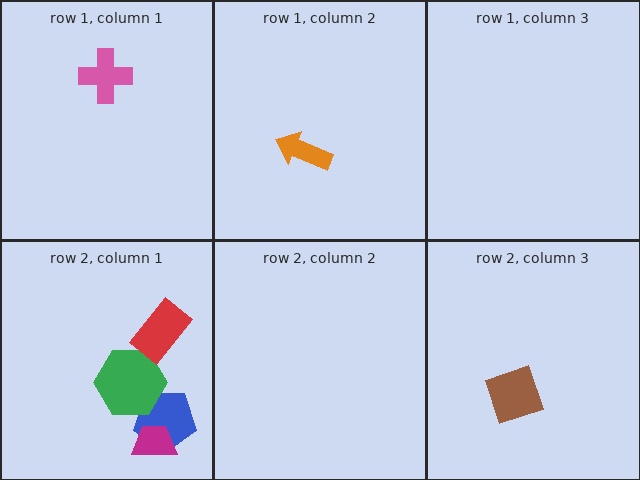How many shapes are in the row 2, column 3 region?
1.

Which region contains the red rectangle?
The row 2, column 1 region.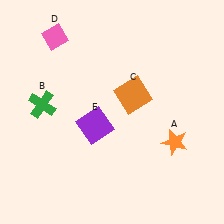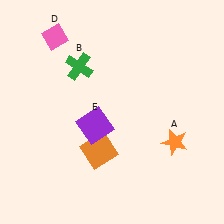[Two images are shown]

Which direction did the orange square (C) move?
The orange square (C) moved down.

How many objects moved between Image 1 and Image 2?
2 objects moved between the two images.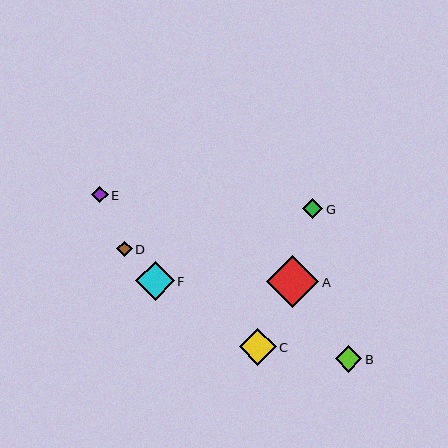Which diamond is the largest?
Diamond A is the largest with a size of approximately 53 pixels.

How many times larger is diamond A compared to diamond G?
Diamond A is approximately 2.6 times the size of diamond G.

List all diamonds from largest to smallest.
From largest to smallest: A, F, C, B, G, E, D.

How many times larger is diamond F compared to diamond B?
Diamond F is approximately 1.4 times the size of diamond B.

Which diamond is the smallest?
Diamond D is the smallest with a size of approximately 15 pixels.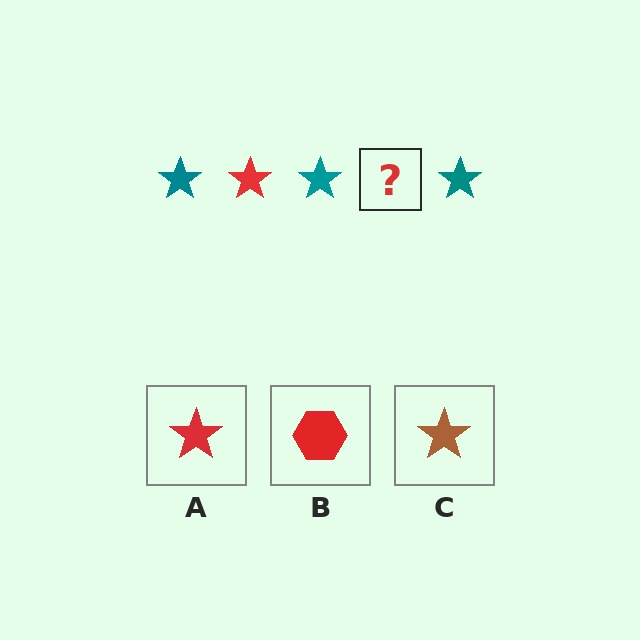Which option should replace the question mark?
Option A.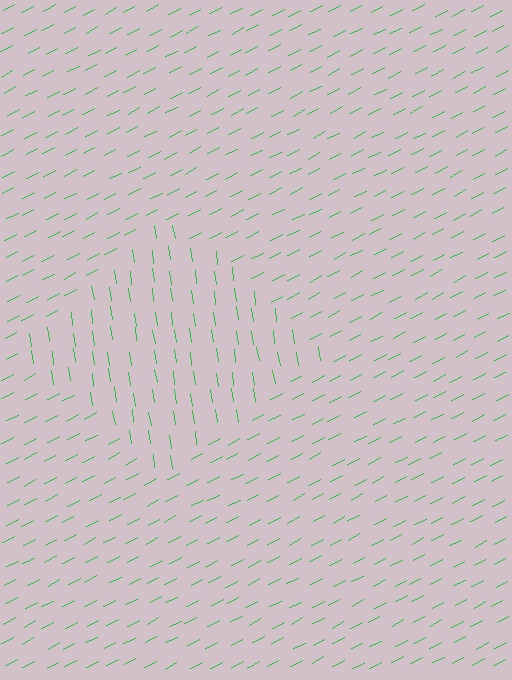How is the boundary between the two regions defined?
The boundary is defined purely by a change in line orientation (approximately 70 degrees difference). All lines are the same color and thickness.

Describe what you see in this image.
The image is filled with small green line segments. A diamond region in the image has lines oriented differently from the surrounding lines, creating a visible texture boundary.